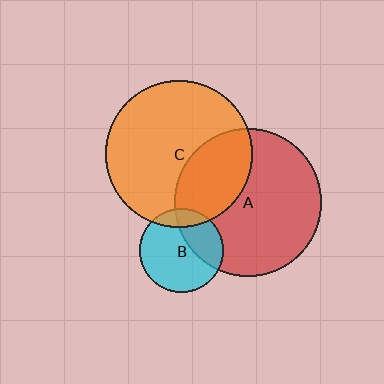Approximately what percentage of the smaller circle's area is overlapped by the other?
Approximately 15%.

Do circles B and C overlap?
Yes.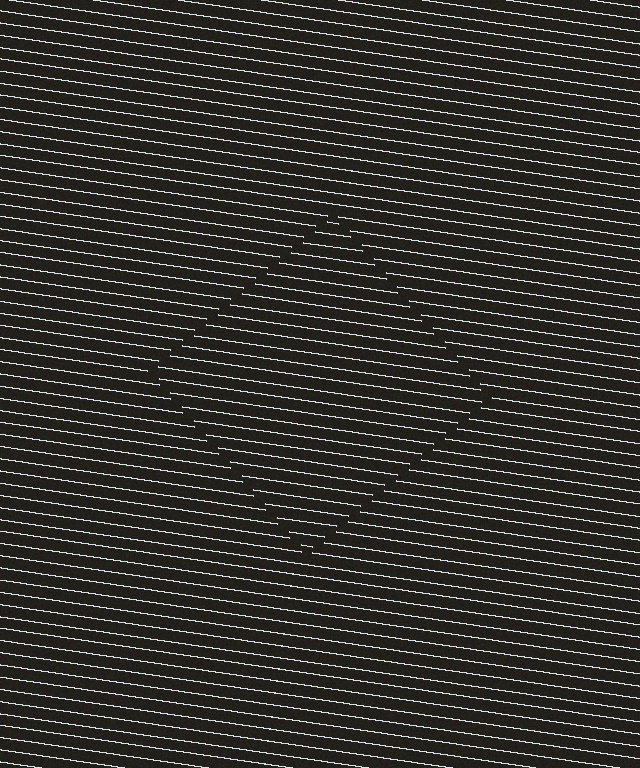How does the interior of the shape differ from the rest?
The interior of the shape contains the same grating, shifted by half a period — the contour is defined by the phase discontinuity where line-ends from the inner and outer gratings abut.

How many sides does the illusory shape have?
4 sides — the line-ends trace a square.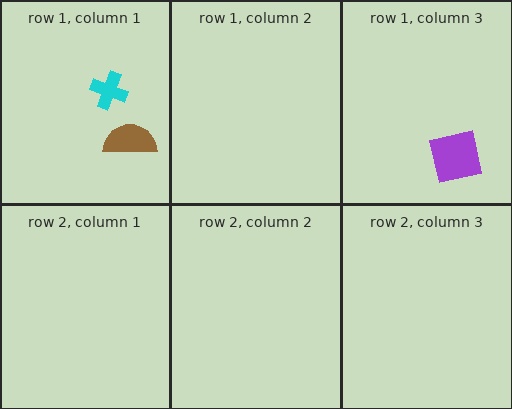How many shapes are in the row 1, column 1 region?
2.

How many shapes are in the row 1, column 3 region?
1.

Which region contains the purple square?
The row 1, column 3 region.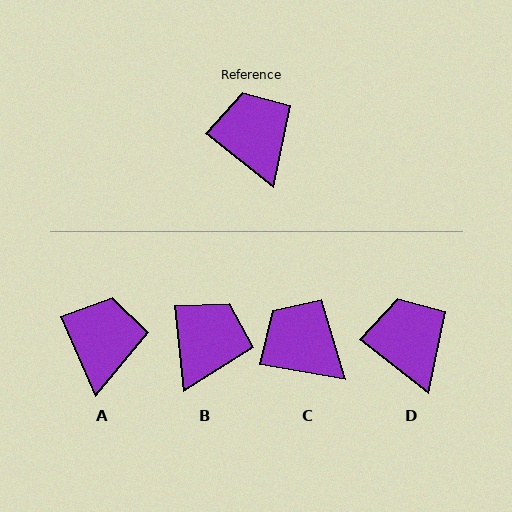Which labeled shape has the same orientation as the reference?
D.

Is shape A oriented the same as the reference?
No, it is off by about 28 degrees.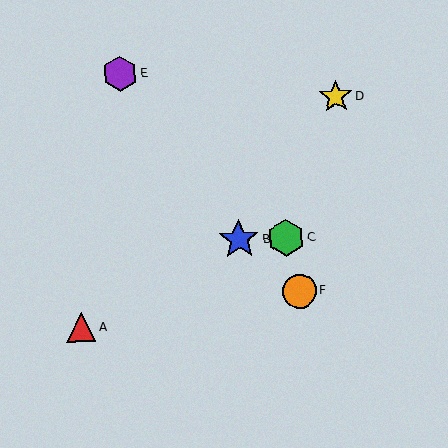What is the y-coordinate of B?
Object B is at y≈239.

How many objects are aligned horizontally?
2 objects (B, C) are aligned horizontally.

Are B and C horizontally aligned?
Yes, both are at y≈239.